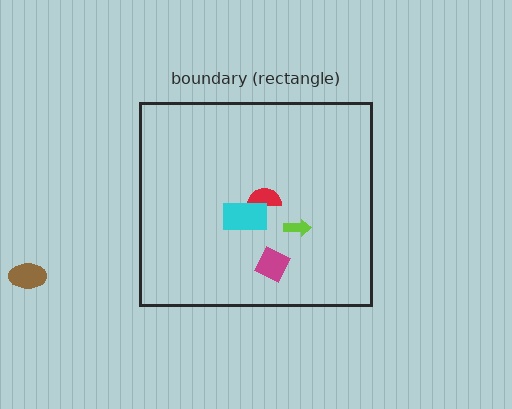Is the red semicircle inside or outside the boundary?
Inside.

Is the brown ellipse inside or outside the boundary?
Outside.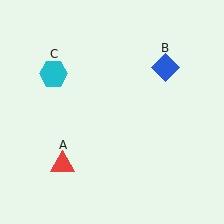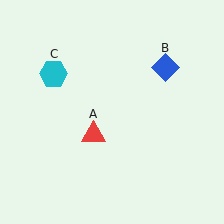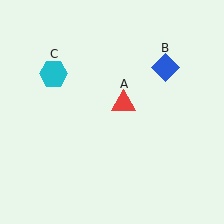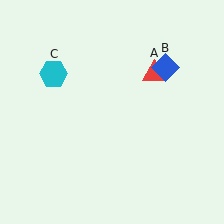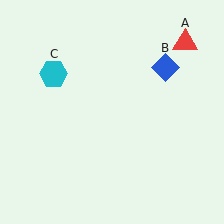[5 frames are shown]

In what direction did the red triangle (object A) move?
The red triangle (object A) moved up and to the right.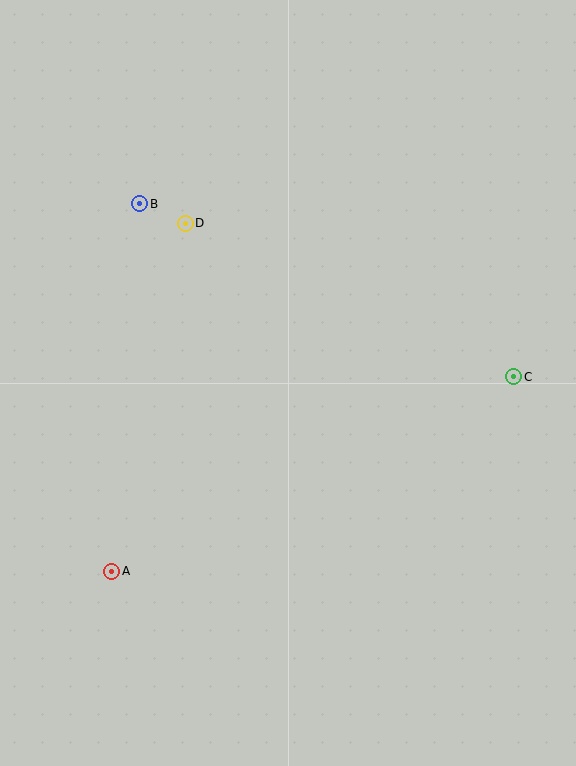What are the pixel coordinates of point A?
Point A is at (112, 571).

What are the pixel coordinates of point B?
Point B is at (140, 204).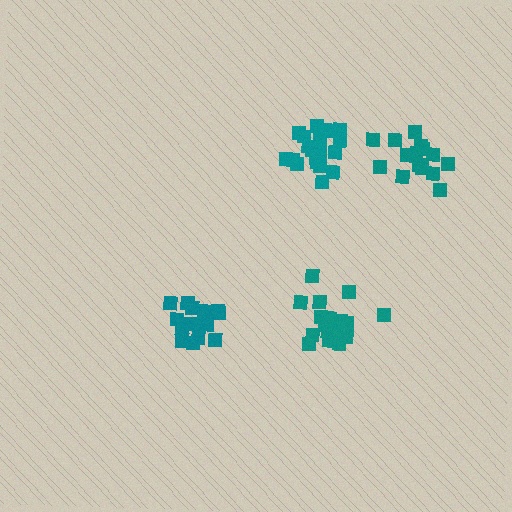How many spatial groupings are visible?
There are 4 spatial groupings.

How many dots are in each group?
Group 1: 21 dots, Group 2: 16 dots, Group 3: 18 dots, Group 4: 21 dots (76 total).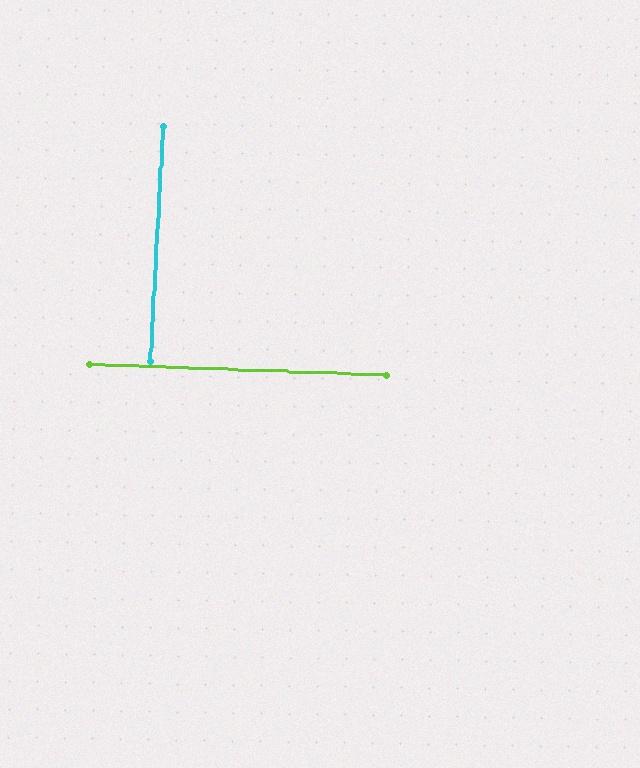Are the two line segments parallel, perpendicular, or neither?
Perpendicular — they meet at approximately 89°.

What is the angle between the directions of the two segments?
Approximately 89 degrees.